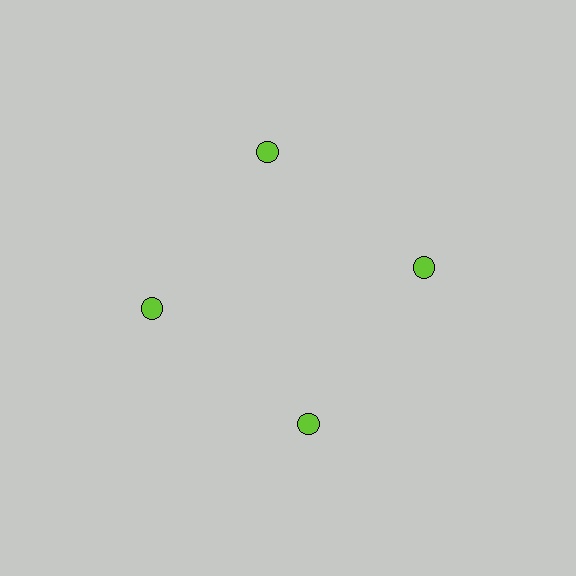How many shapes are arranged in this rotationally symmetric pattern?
There are 4 shapes, arranged in 4 groups of 1.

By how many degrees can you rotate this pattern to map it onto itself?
The pattern maps onto itself every 90 degrees of rotation.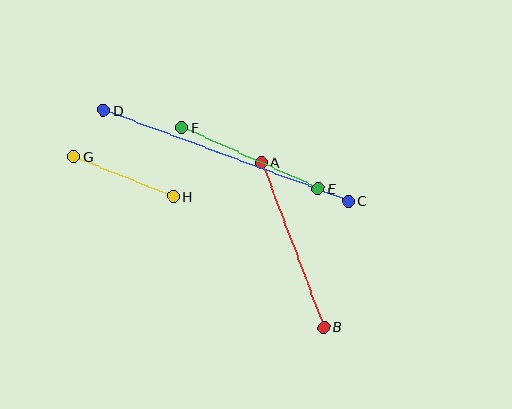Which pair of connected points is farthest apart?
Points C and D are farthest apart.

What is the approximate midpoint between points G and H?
The midpoint is at approximately (124, 176) pixels.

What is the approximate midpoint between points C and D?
The midpoint is at approximately (226, 156) pixels.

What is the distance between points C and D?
The distance is approximately 261 pixels.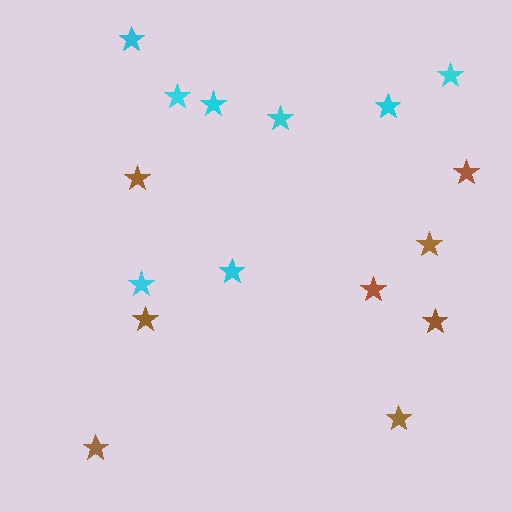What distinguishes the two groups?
There are 2 groups: one group of cyan stars (8) and one group of brown stars (8).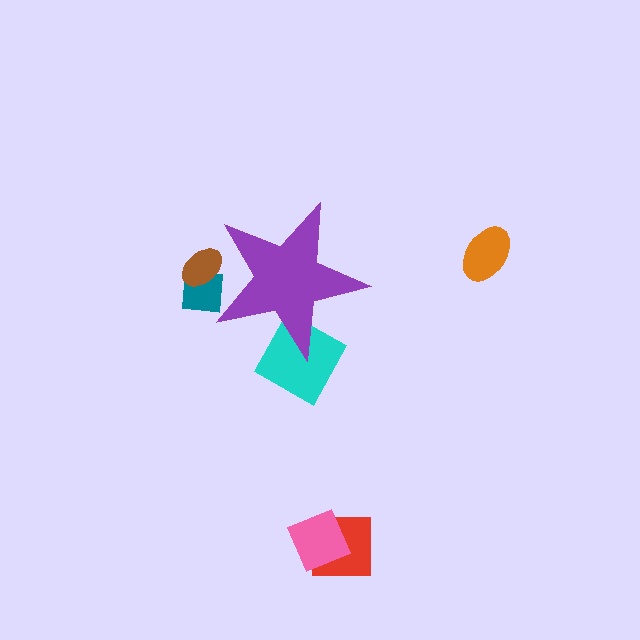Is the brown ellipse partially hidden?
Yes, the brown ellipse is partially hidden behind the purple star.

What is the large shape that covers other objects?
A purple star.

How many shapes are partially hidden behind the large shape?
3 shapes are partially hidden.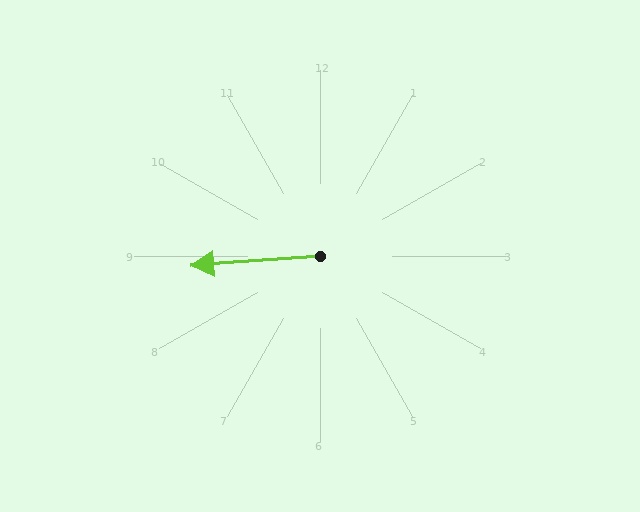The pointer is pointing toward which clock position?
Roughly 9 o'clock.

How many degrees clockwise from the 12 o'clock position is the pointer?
Approximately 266 degrees.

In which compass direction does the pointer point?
West.